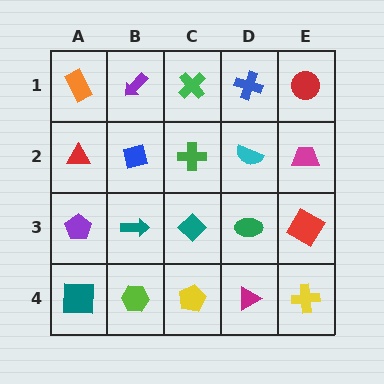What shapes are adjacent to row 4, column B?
A teal arrow (row 3, column B), a teal square (row 4, column A), a yellow pentagon (row 4, column C).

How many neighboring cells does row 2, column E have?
3.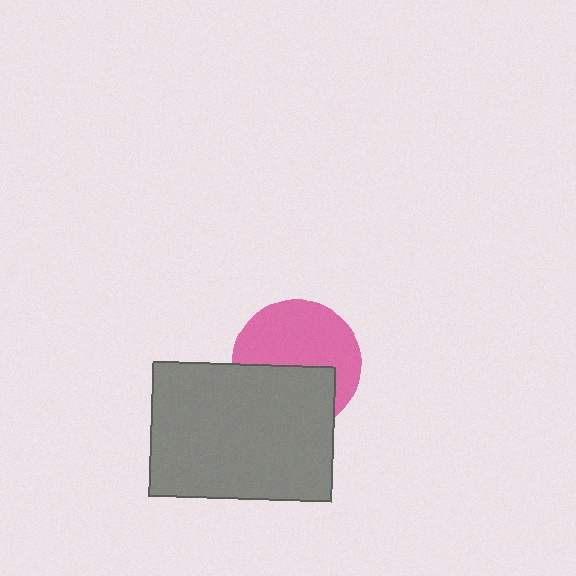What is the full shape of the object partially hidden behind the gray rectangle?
The partially hidden object is a pink circle.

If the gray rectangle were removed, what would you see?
You would see the complete pink circle.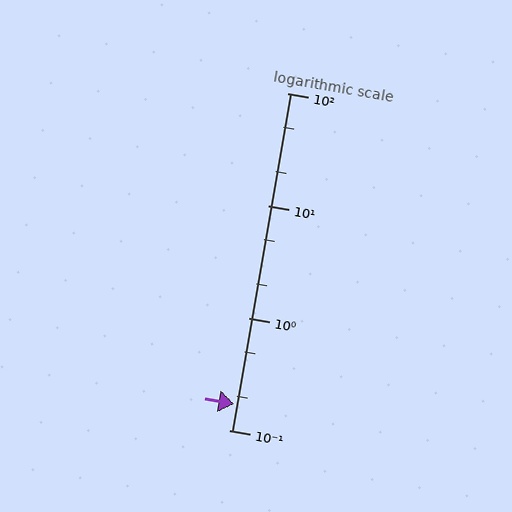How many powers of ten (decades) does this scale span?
The scale spans 3 decades, from 0.1 to 100.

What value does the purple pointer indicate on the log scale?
The pointer indicates approximately 0.17.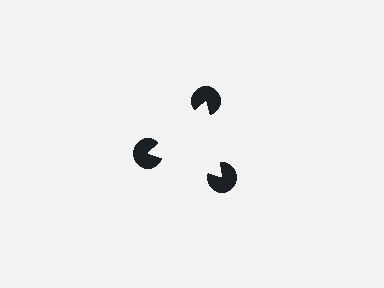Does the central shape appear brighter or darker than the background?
It typically appears slightly brighter than the background, even though no actual brightness change is drawn.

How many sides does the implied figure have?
3 sides.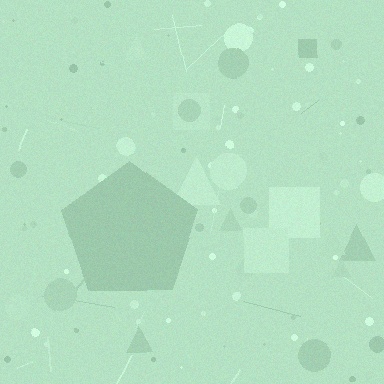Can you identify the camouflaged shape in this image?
The camouflaged shape is a pentagon.